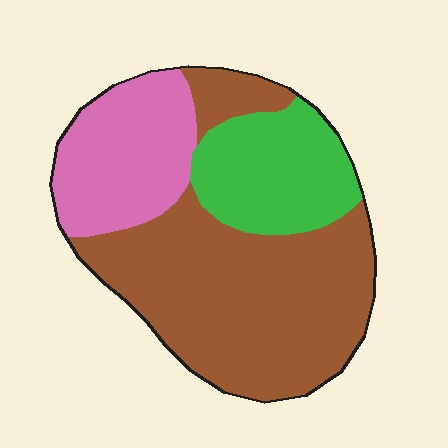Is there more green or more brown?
Brown.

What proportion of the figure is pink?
Pink takes up about one quarter (1/4) of the figure.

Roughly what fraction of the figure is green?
Green covers about 20% of the figure.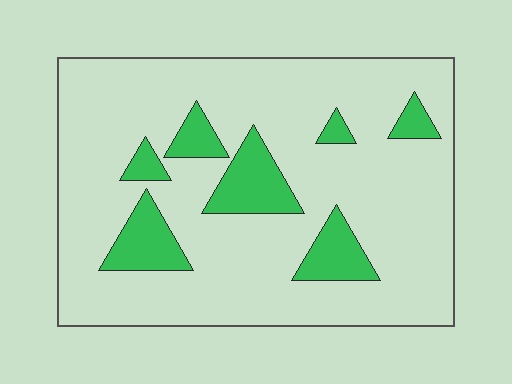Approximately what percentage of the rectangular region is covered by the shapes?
Approximately 15%.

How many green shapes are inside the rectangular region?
7.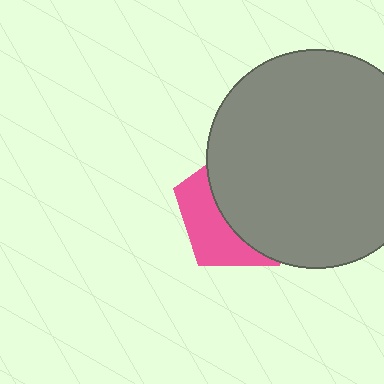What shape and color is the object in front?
The object in front is a gray circle.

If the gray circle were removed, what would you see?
You would see the complete pink pentagon.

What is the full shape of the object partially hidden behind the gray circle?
The partially hidden object is a pink pentagon.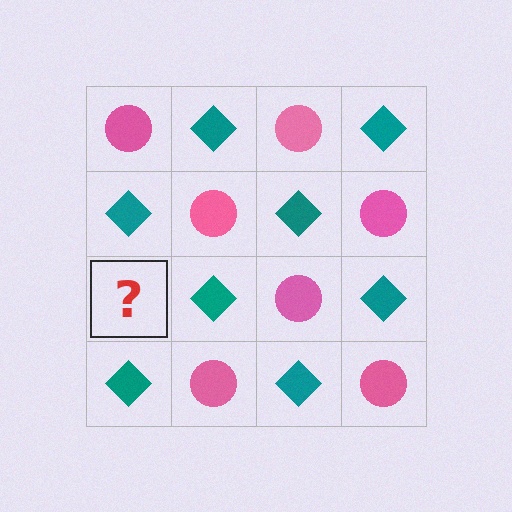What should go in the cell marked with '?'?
The missing cell should contain a pink circle.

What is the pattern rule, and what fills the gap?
The rule is that it alternates pink circle and teal diamond in a checkerboard pattern. The gap should be filled with a pink circle.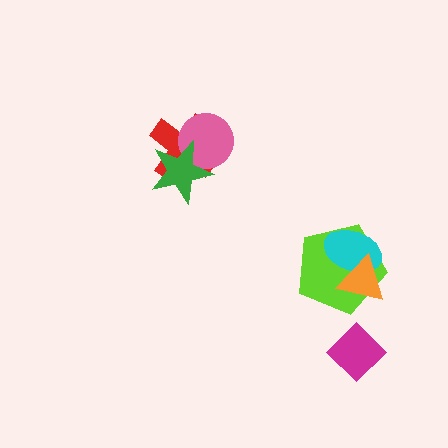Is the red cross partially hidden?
Yes, it is partially covered by another shape.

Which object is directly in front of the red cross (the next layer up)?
The pink circle is directly in front of the red cross.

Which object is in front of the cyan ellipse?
The orange triangle is in front of the cyan ellipse.